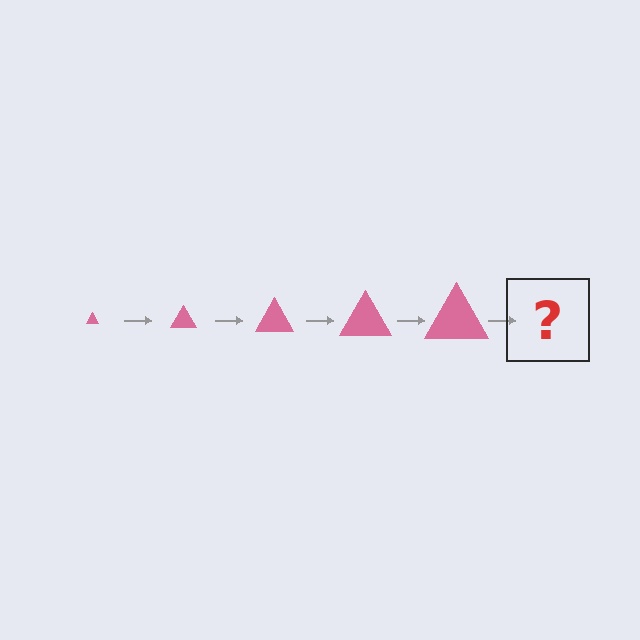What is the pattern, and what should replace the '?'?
The pattern is that the triangle gets progressively larger each step. The '?' should be a pink triangle, larger than the previous one.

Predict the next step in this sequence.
The next step is a pink triangle, larger than the previous one.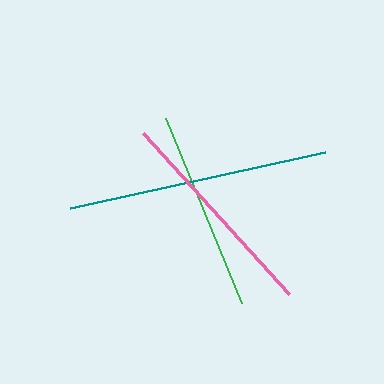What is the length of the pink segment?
The pink segment is approximately 217 pixels long.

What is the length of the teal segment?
The teal segment is approximately 261 pixels long.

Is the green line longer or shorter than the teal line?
The teal line is longer than the green line.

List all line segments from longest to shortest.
From longest to shortest: teal, pink, green.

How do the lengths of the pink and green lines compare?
The pink and green lines are approximately the same length.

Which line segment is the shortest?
The green line is the shortest at approximately 200 pixels.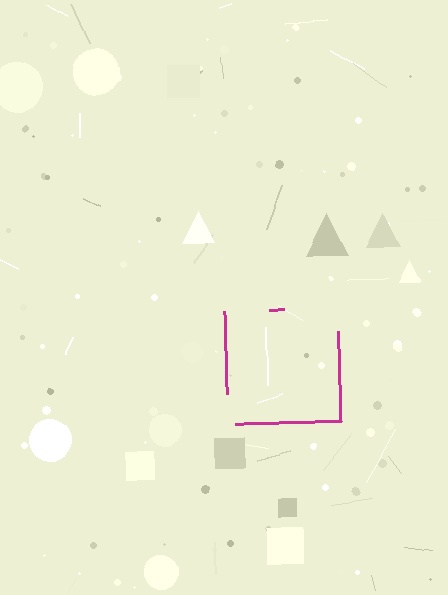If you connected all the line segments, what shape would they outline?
They would outline a square.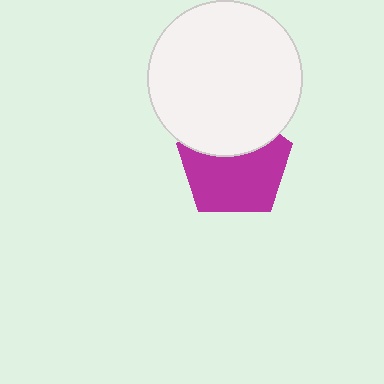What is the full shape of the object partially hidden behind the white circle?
The partially hidden object is a magenta pentagon.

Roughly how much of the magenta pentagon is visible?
About half of it is visible (roughly 65%).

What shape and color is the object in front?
The object in front is a white circle.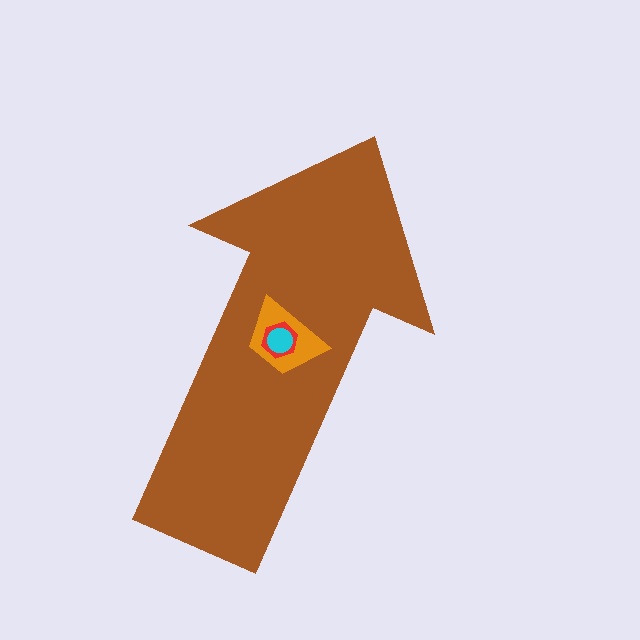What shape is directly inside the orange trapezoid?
The red hexagon.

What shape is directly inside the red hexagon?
The cyan circle.